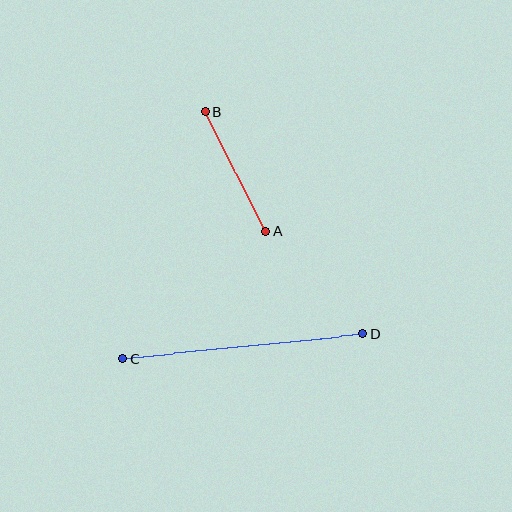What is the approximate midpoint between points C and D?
The midpoint is at approximately (243, 346) pixels.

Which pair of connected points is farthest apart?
Points C and D are farthest apart.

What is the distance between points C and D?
The distance is approximately 242 pixels.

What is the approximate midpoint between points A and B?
The midpoint is at approximately (236, 171) pixels.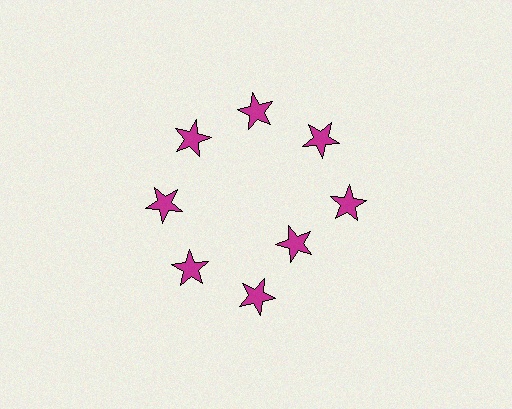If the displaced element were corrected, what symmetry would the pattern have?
It would have 8-fold rotational symmetry — the pattern would map onto itself every 45 degrees.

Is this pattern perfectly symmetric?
No. The 8 magenta stars are arranged in a ring, but one element near the 4 o'clock position is pulled inward toward the center, breaking the 8-fold rotational symmetry.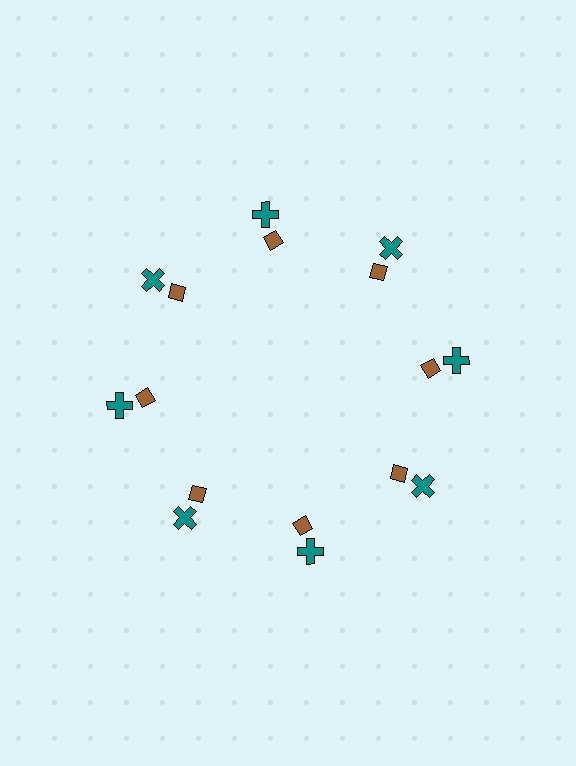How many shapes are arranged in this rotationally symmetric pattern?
There are 16 shapes, arranged in 8 groups of 2.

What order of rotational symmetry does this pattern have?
This pattern has 8-fold rotational symmetry.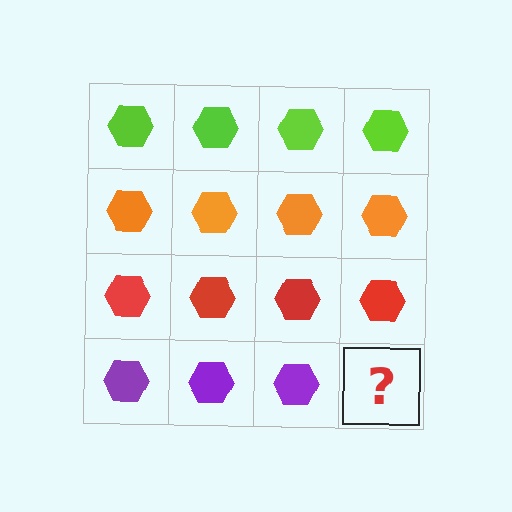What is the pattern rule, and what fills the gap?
The rule is that each row has a consistent color. The gap should be filled with a purple hexagon.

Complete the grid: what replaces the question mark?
The question mark should be replaced with a purple hexagon.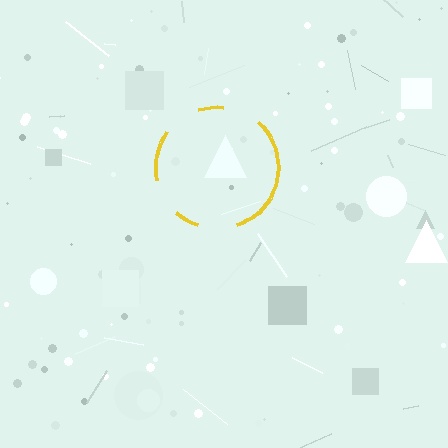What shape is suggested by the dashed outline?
The dashed outline suggests a circle.